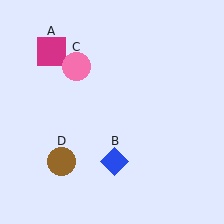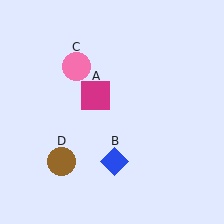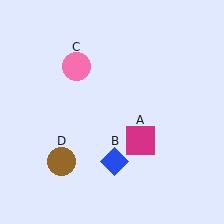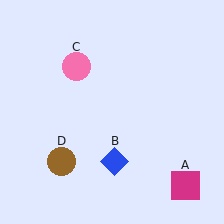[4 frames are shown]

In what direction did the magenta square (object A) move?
The magenta square (object A) moved down and to the right.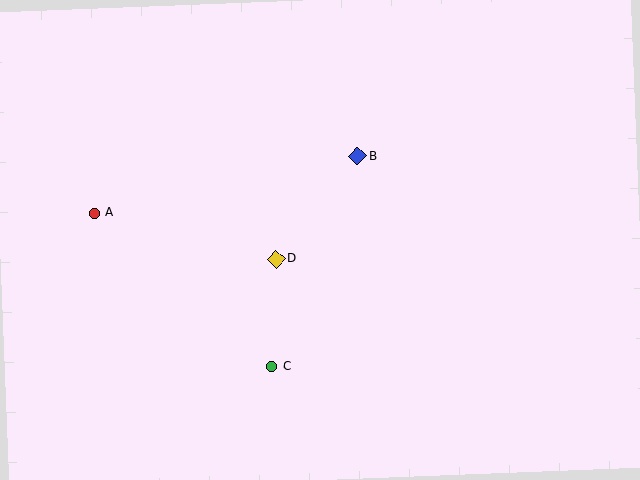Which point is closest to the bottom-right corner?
Point C is closest to the bottom-right corner.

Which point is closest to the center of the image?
Point D at (276, 259) is closest to the center.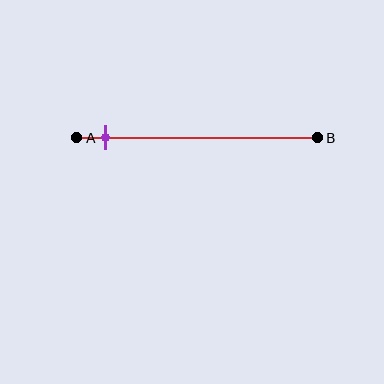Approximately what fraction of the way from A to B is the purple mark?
The purple mark is approximately 10% of the way from A to B.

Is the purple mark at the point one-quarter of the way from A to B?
No, the mark is at about 10% from A, not at the 25% one-quarter point.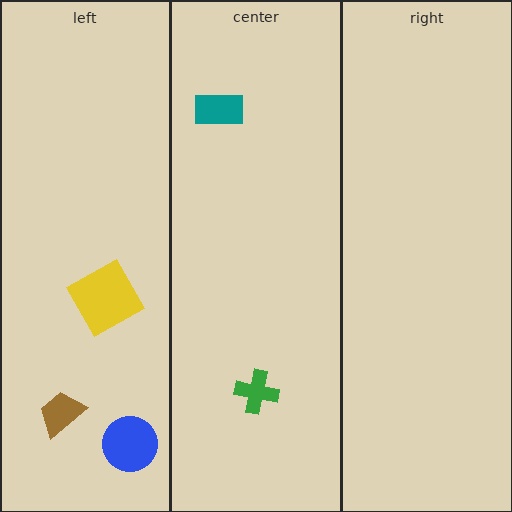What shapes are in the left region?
The brown trapezoid, the blue circle, the yellow square.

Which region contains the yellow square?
The left region.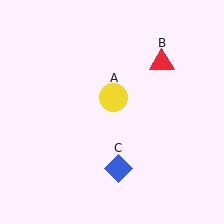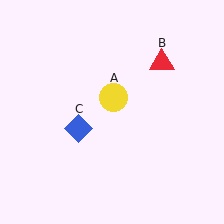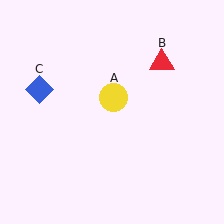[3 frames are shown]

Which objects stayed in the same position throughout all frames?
Yellow circle (object A) and red triangle (object B) remained stationary.